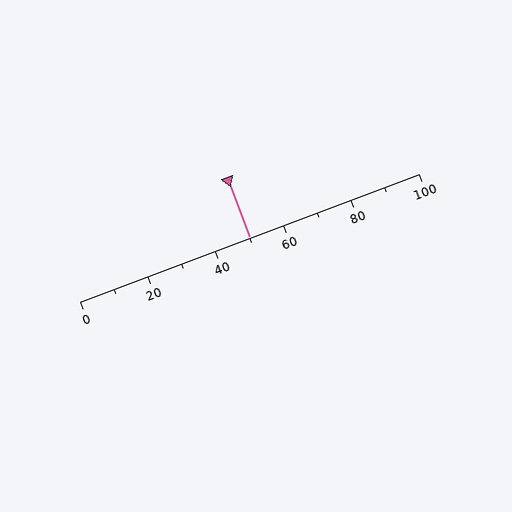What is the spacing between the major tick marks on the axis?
The major ticks are spaced 20 apart.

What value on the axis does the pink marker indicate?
The marker indicates approximately 50.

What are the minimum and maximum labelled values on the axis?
The axis runs from 0 to 100.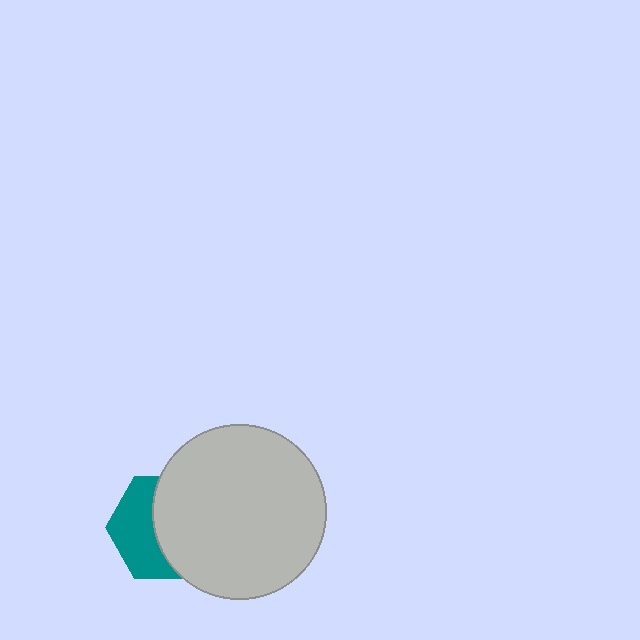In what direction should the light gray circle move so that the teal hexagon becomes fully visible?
The light gray circle should move right. That is the shortest direction to clear the overlap and leave the teal hexagon fully visible.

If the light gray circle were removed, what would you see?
You would see the complete teal hexagon.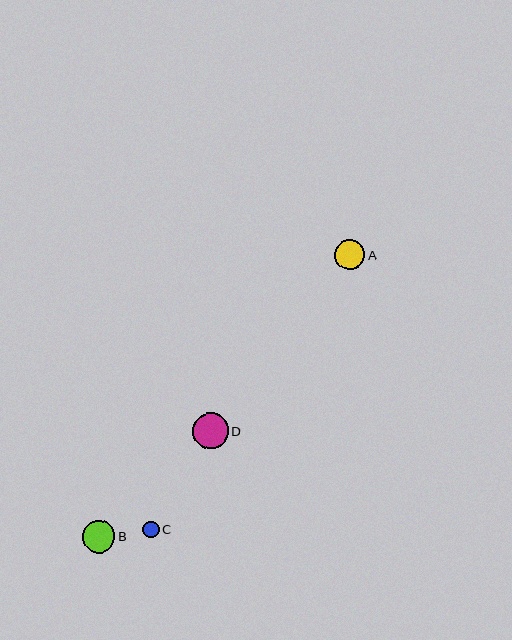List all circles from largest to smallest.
From largest to smallest: D, B, A, C.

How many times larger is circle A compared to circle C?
Circle A is approximately 1.8 times the size of circle C.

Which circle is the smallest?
Circle C is the smallest with a size of approximately 16 pixels.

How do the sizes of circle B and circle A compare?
Circle B and circle A are approximately the same size.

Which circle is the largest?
Circle D is the largest with a size of approximately 36 pixels.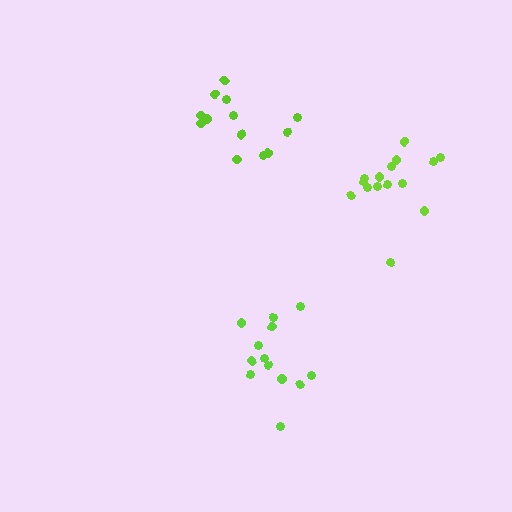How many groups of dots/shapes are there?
There are 3 groups.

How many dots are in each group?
Group 1: 13 dots, Group 2: 15 dots, Group 3: 14 dots (42 total).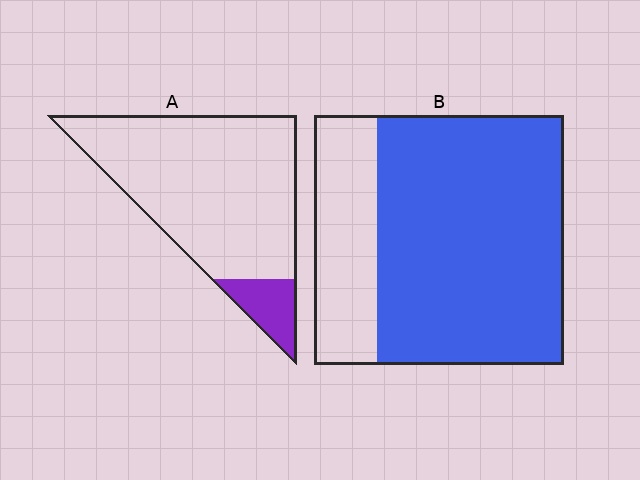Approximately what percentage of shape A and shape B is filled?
A is approximately 10% and B is approximately 75%.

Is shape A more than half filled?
No.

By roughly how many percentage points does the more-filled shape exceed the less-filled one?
By roughly 65 percentage points (B over A).